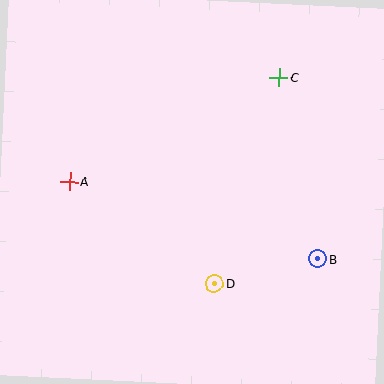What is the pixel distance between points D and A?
The distance between D and A is 177 pixels.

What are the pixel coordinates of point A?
Point A is at (70, 182).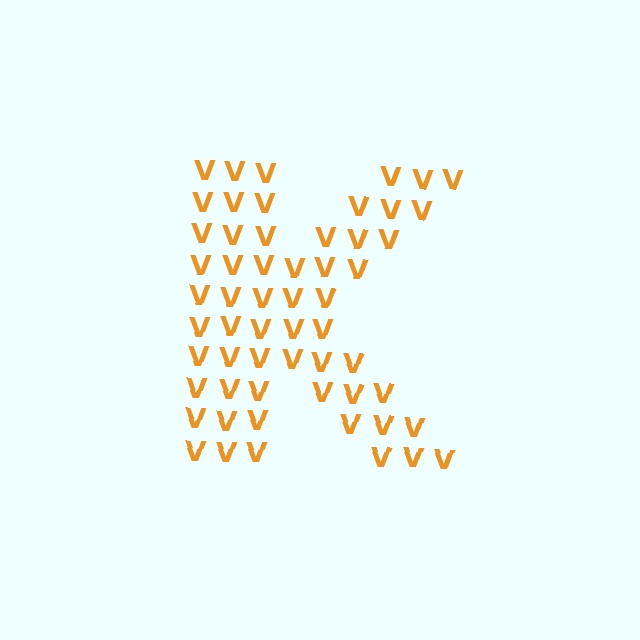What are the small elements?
The small elements are letter V's.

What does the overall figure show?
The overall figure shows the letter K.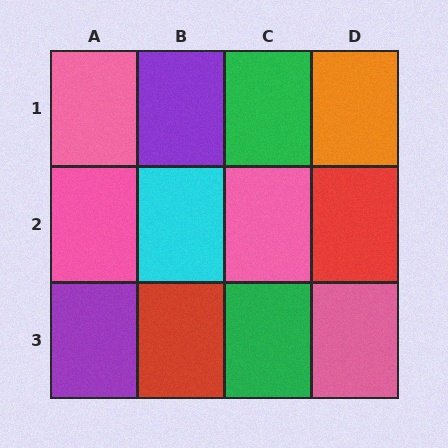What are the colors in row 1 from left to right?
Pink, purple, green, orange.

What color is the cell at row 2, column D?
Red.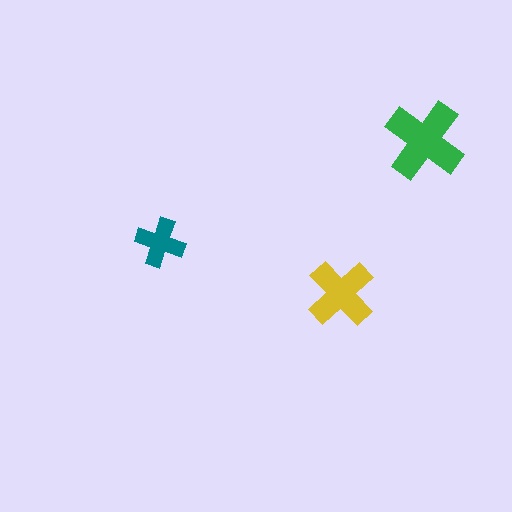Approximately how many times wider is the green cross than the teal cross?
About 1.5 times wider.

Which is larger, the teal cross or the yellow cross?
The yellow one.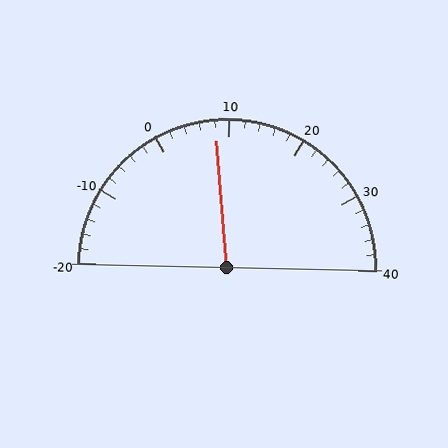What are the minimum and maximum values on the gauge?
The gauge ranges from -20 to 40.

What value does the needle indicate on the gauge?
The needle indicates approximately 8.